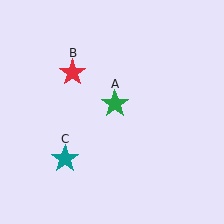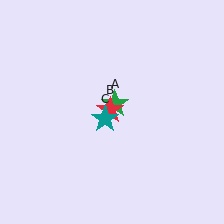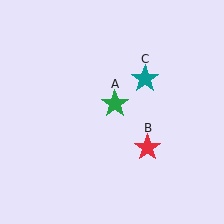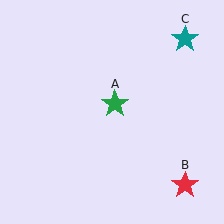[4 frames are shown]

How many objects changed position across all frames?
2 objects changed position: red star (object B), teal star (object C).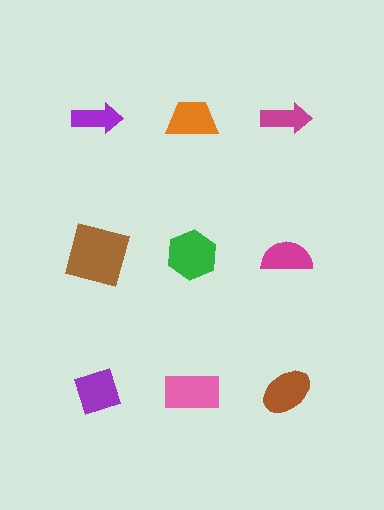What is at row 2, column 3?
A magenta semicircle.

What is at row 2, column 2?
A green hexagon.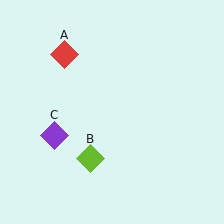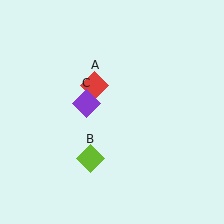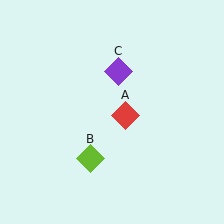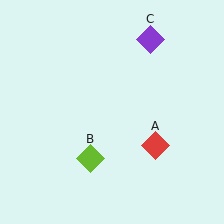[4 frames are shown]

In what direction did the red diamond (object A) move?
The red diamond (object A) moved down and to the right.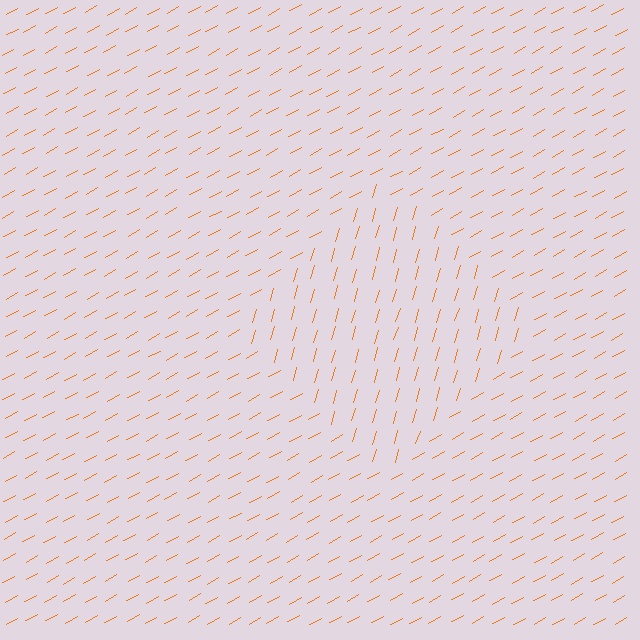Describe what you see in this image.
The image is filled with small orange line segments. A diamond region in the image has lines oriented differently from the surrounding lines, creating a visible texture boundary.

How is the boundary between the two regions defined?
The boundary is defined purely by a change in line orientation (approximately 45 degrees difference). All lines are the same color and thickness.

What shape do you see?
I see a diamond.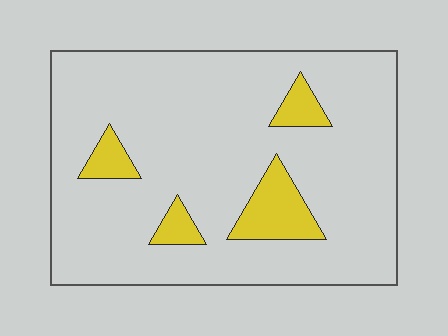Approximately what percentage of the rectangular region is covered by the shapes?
Approximately 10%.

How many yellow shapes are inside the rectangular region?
4.